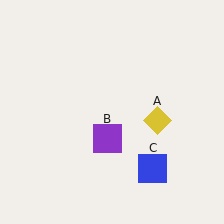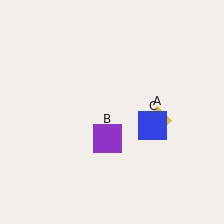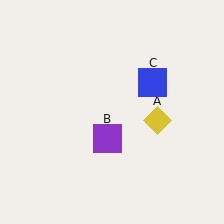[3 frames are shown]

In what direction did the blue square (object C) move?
The blue square (object C) moved up.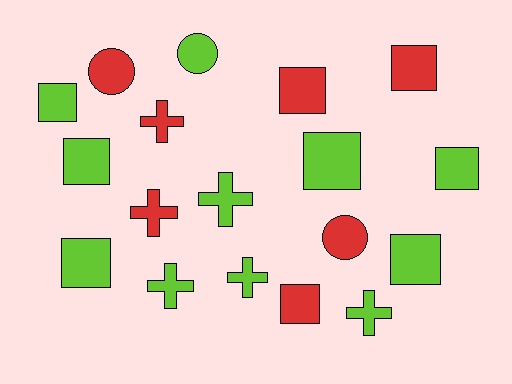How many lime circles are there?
There is 1 lime circle.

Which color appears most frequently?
Lime, with 11 objects.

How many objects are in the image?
There are 18 objects.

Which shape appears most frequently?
Square, with 9 objects.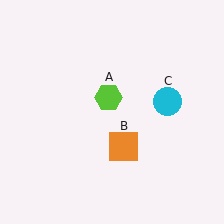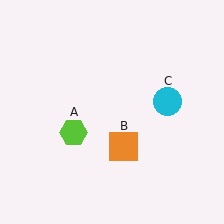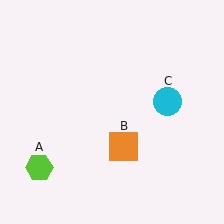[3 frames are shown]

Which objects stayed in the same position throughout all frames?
Orange square (object B) and cyan circle (object C) remained stationary.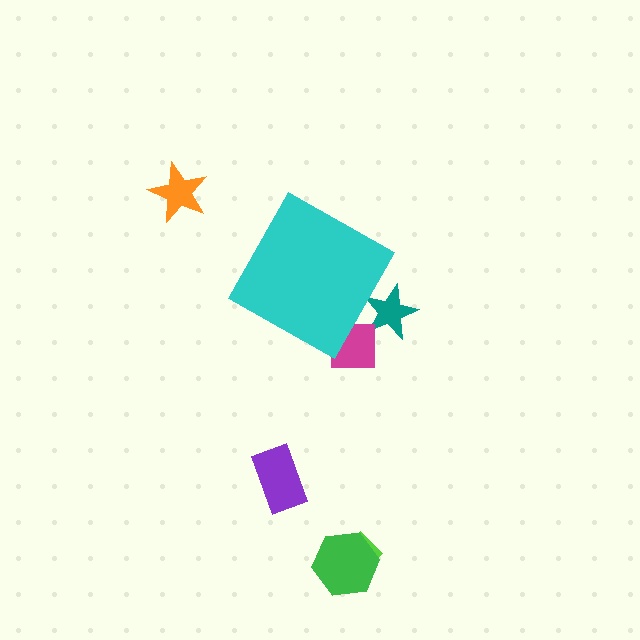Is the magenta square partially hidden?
Yes, the magenta square is partially hidden behind the cyan diamond.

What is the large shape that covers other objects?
A cyan diamond.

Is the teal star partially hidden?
Yes, the teal star is partially hidden behind the cyan diamond.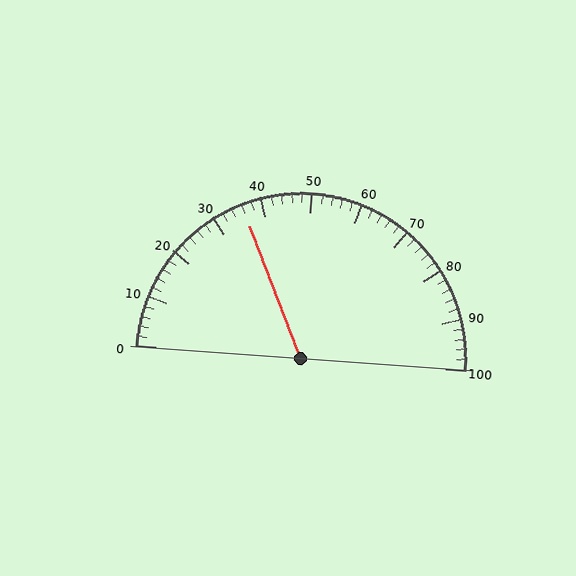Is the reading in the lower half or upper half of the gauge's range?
The reading is in the lower half of the range (0 to 100).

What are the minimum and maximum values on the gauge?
The gauge ranges from 0 to 100.